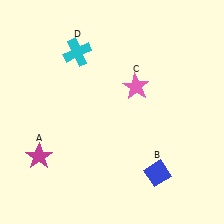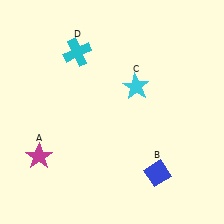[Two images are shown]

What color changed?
The star (C) changed from pink in Image 1 to cyan in Image 2.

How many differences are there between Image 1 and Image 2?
There is 1 difference between the two images.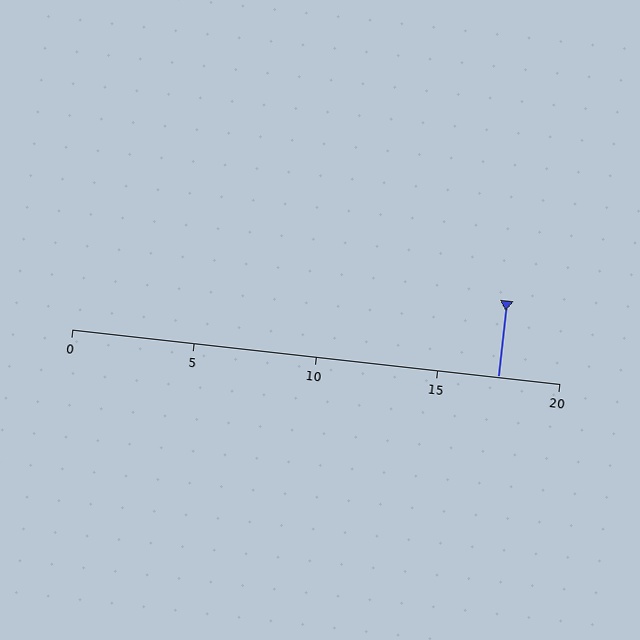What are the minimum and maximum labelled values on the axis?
The axis runs from 0 to 20.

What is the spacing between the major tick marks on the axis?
The major ticks are spaced 5 apart.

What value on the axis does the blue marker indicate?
The marker indicates approximately 17.5.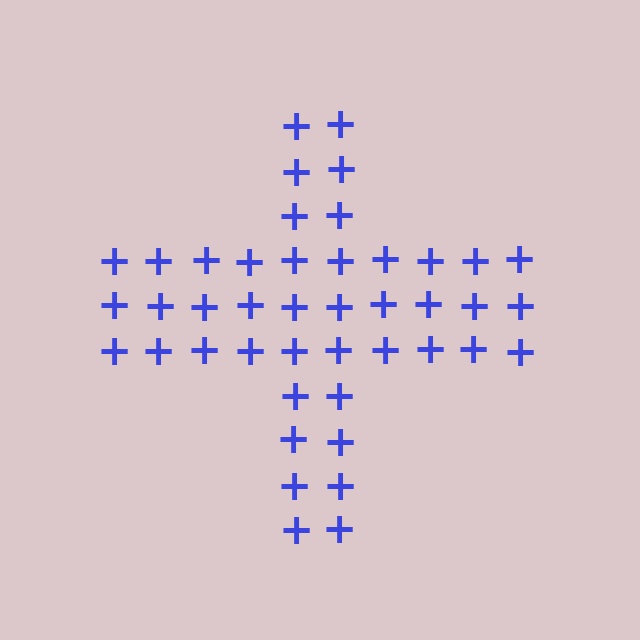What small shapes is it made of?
It is made of small plus signs.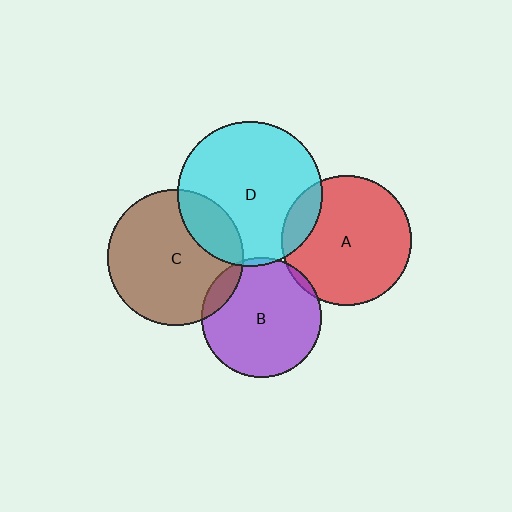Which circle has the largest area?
Circle D (cyan).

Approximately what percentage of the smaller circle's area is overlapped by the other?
Approximately 5%.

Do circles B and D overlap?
Yes.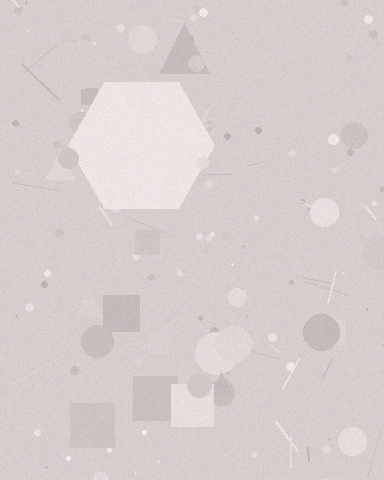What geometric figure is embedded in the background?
A hexagon is embedded in the background.